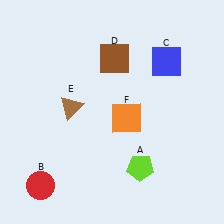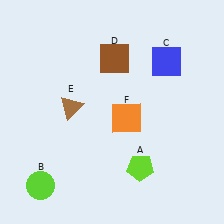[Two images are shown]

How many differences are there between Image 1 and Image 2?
There is 1 difference between the two images.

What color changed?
The circle (B) changed from red in Image 1 to lime in Image 2.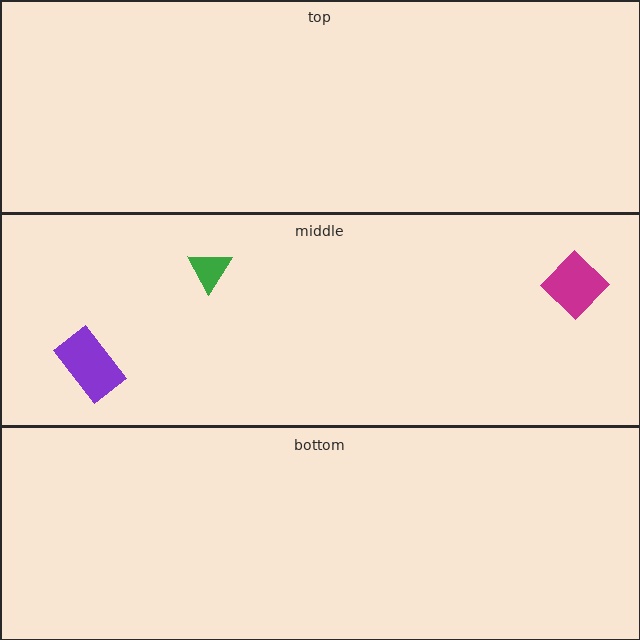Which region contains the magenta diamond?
The middle region.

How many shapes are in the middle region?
3.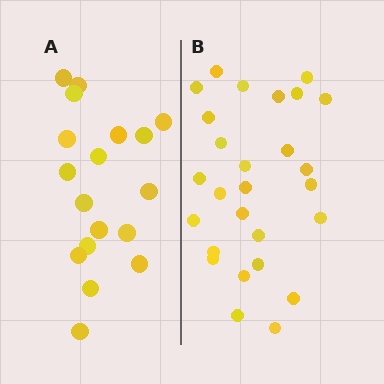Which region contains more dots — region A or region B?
Region B (the right region) has more dots.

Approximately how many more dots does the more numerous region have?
Region B has roughly 8 or so more dots than region A.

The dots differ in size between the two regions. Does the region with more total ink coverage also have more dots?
No. Region A has more total ink coverage because its dots are larger, but region B actually contains more individual dots. Total area can be misleading — the number of items is what matters here.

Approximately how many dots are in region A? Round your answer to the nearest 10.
About 20 dots. (The exact count is 18, which rounds to 20.)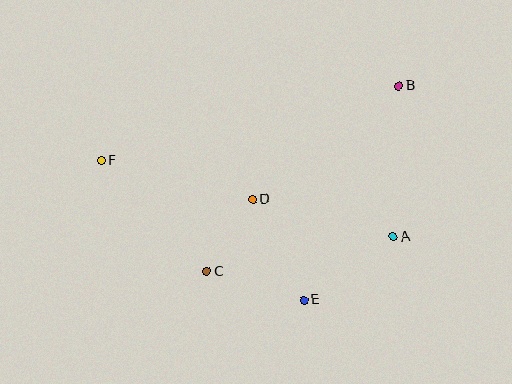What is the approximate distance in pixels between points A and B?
The distance between A and B is approximately 151 pixels.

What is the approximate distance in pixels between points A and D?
The distance between A and D is approximately 146 pixels.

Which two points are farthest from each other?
Points B and F are farthest from each other.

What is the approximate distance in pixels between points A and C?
The distance between A and C is approximately 190 pixels.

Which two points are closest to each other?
Points C and D are closest to each other.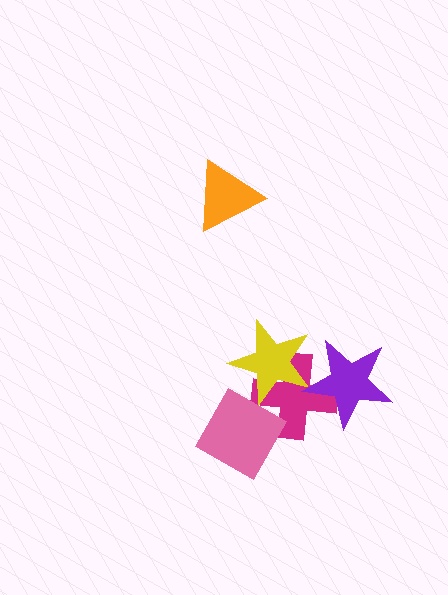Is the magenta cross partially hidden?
Yes, it is partially covered by another shape.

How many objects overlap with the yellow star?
2 objects overlap with the yellow star.